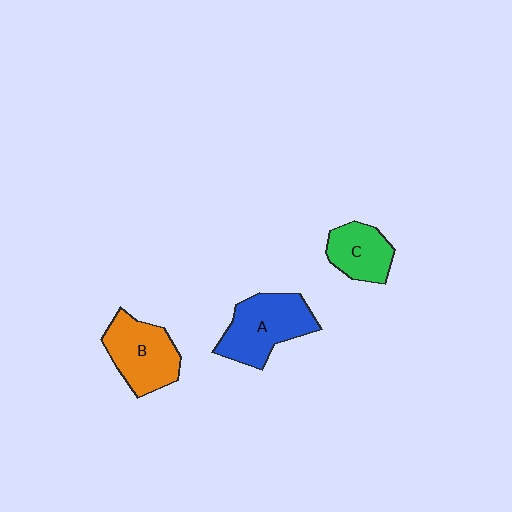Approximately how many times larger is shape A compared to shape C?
Approximately 1.6 times.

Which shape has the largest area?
Shape A (blue).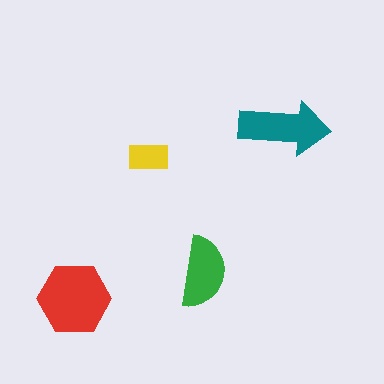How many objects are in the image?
There are 4 objects in the image.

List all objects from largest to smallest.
The red hexagon, the teal arrow, the green semicircle, the yellow rectangle.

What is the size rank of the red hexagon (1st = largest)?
1st.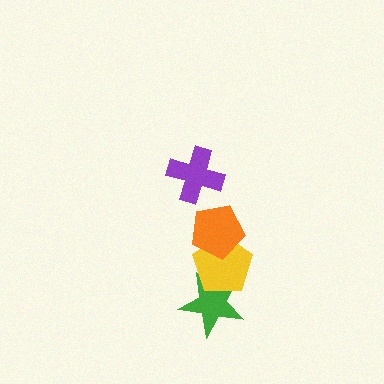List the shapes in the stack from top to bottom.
From top to bottom: the purple cross, the orange pentagon, the yellow pentagon, the green star.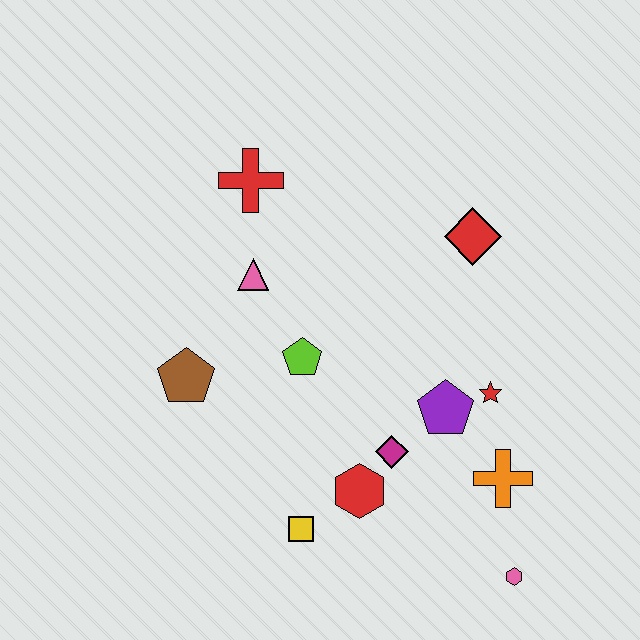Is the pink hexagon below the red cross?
Yes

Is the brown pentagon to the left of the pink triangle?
Yes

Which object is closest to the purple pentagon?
The red star is closest to the purple pentagon.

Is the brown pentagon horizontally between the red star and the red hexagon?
No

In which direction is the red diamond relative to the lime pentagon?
The red diamond is to the right of the lime pentagon.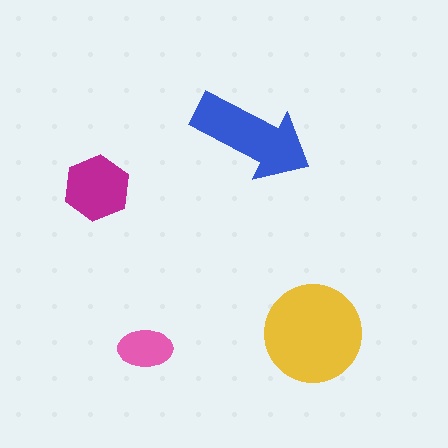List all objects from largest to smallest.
The yellow circle, the blue arrow, the magenta hexagon, the pink ellipse.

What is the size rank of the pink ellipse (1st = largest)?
4th.